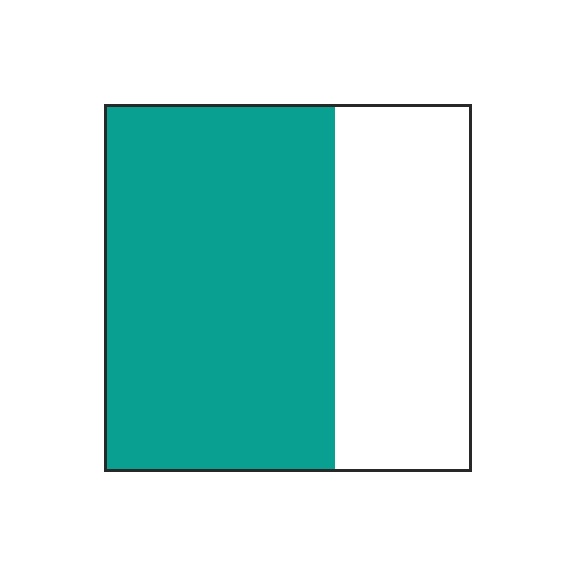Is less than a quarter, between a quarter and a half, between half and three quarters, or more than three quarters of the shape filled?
Between half and three quarters.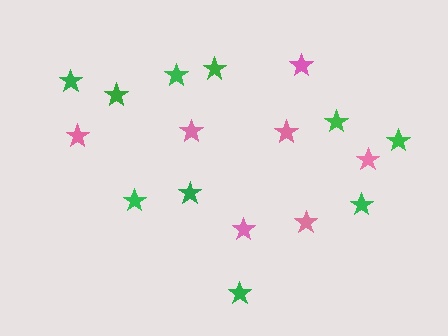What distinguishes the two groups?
There are 2 groups: one group of pink stars (7) and one group of green stars (10).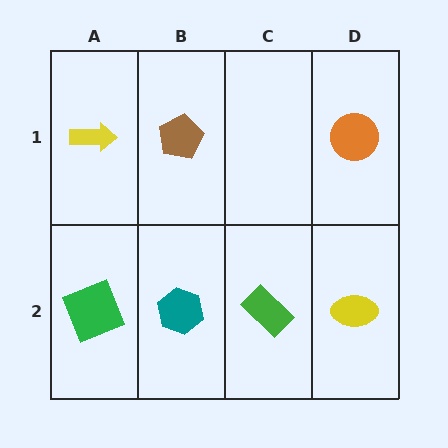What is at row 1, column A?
A yellow arrow.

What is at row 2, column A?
A green square.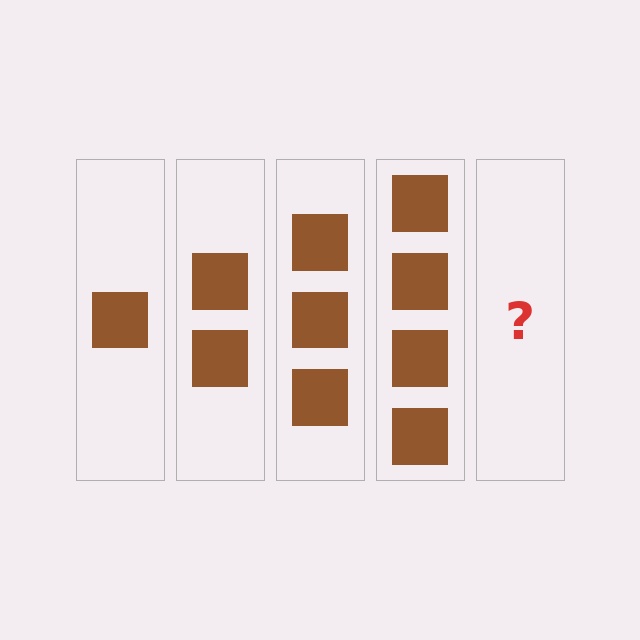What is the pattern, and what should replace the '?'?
The pattern is that each step adds one more square. The '?' should be 5 squares.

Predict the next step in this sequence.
The next step is 5 squares.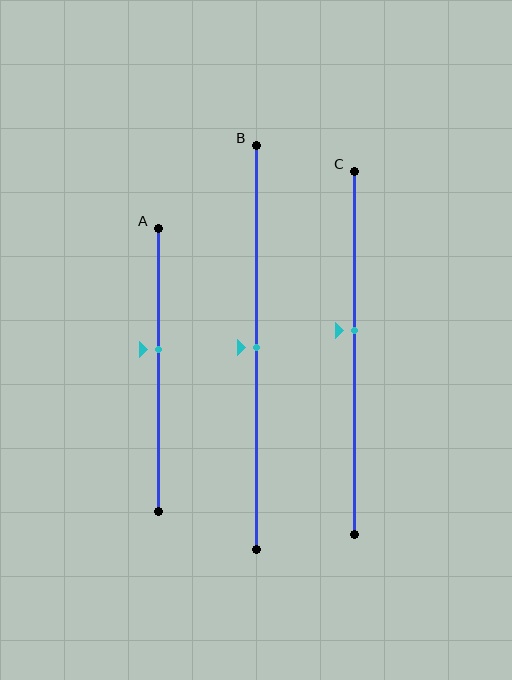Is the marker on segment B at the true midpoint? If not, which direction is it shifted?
Yes, the marker on segment B is at the true midpoint.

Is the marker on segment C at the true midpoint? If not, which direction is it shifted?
No, the marker on segment C is shifted upward by about 6% of the segment length.